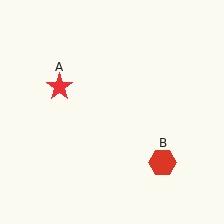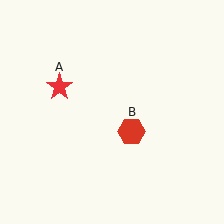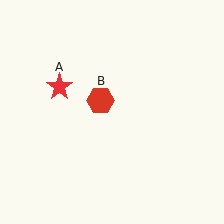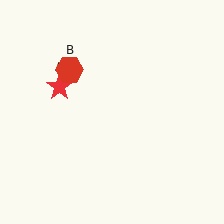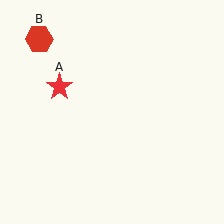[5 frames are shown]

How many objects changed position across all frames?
1 object changed position: red hexagon (object B).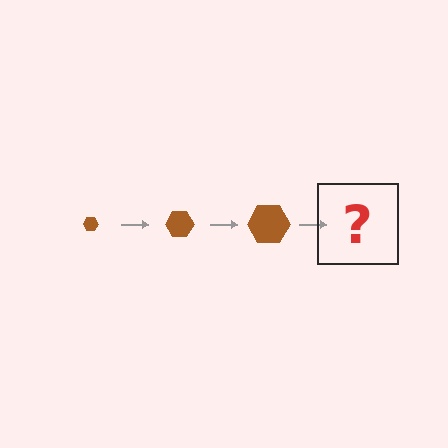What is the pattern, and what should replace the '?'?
The pattern is that the hexagon gets progressively larger each step. The '?' should be a brown hexagon, larger than the previous one.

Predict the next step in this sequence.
The next step is a brown hexagon, larger than the previous one.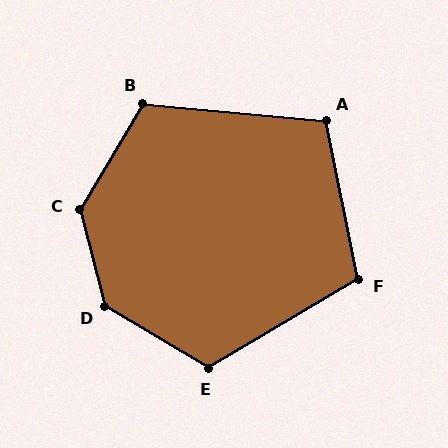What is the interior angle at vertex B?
Approximately 116 degrees (obtuse).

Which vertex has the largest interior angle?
D, at approximately 135 degrees.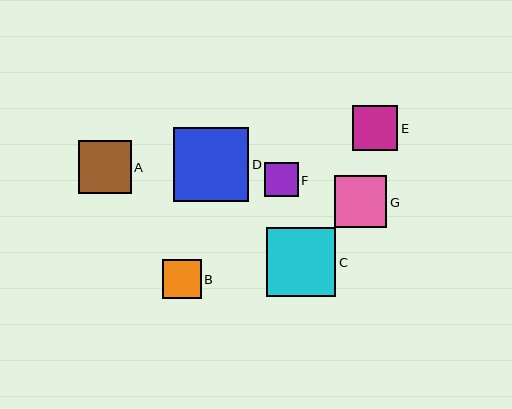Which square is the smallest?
Square F is the smallest with a size of approximately 34 pixels.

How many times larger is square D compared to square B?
Square D is approximately 2.0 times the size of square B.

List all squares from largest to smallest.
From largest to smallest: D, C, A, G, E, B, F.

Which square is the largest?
Square D is the largest with a size of approximately 75 pixels.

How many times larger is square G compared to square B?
Square G is approximately 1.4 times the size of square B.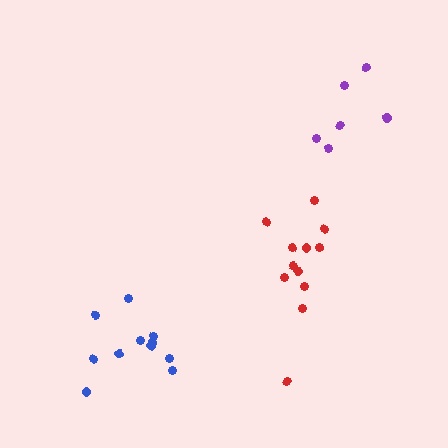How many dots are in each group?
Group 1: 6 dots, Group 2: 12 dots, Group 3: 11 dots (29 total).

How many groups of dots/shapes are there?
There are 3 groups.